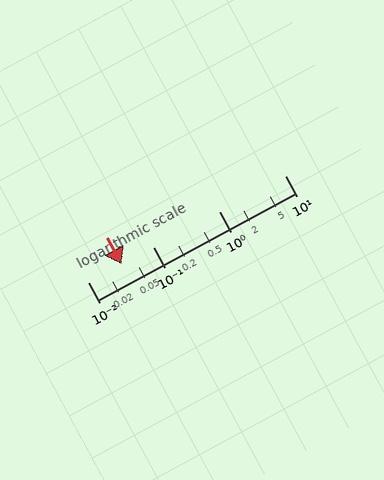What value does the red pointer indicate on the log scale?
The pointer indicates approximately 0.033.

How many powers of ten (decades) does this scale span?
The scale spans 3 decades, from 0.01 to 10.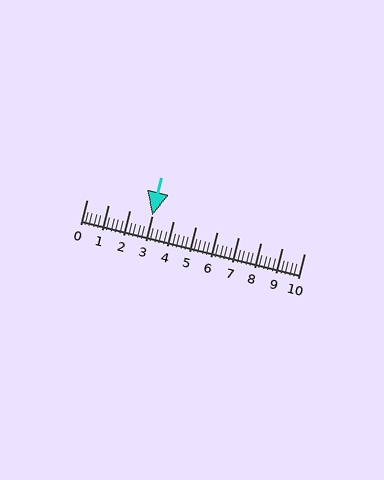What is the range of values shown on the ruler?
The ruler shows values from 0 to 10.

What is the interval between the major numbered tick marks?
The major tick marks are spaced 1 units apart.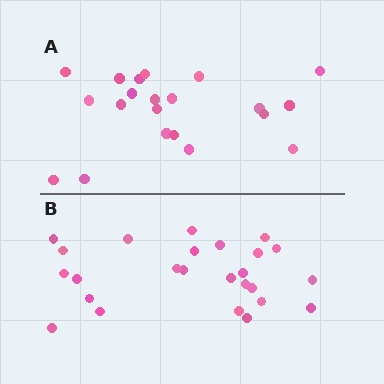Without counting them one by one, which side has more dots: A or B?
Region B (the bottom region) has more dots.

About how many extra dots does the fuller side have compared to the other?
Region B has about 4 more dots than region A.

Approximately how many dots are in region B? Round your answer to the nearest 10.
About 20 dots. (The exact count is 25, which rounds to 20.)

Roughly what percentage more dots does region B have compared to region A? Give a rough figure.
About 20% more.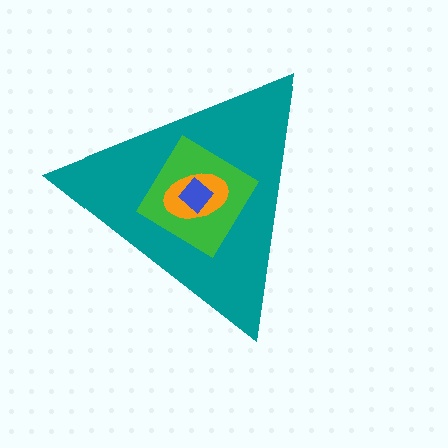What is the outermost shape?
The teal triangle.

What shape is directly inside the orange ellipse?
The blue diamond.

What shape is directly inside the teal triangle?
The green diamond.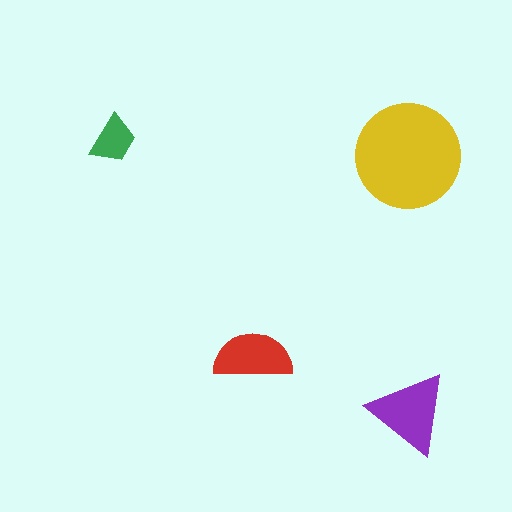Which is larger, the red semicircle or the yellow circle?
The yellow circle.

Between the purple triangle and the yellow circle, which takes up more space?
The yellow circle.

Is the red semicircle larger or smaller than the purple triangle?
Smaller.